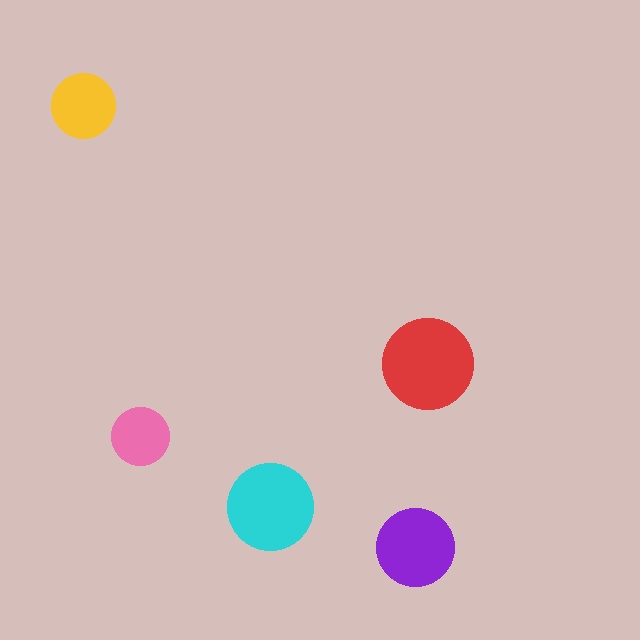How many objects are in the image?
There are 5 objects in the image.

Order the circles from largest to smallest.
the red one, the cyan one, the purple one, the yellow one, the pink one.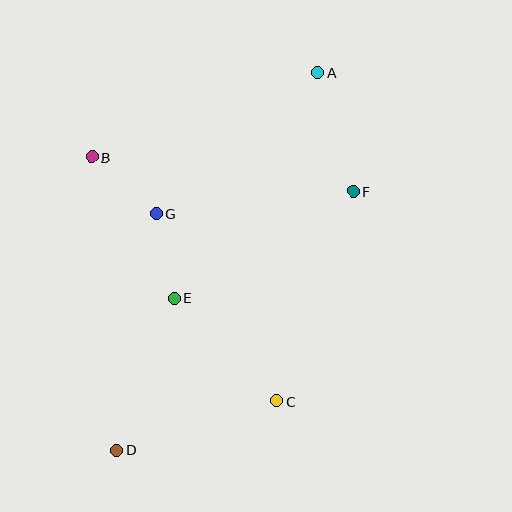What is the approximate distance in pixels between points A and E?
The distance between A and E is approximately 267 pixels.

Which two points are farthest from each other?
Points A and D are farthest from each other.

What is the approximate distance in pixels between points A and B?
The distance between A and B is approximately 241 pixels.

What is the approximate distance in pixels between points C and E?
The distance between C and E is approximately 145 pixels.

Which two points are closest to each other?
Points B and G are closest to each other.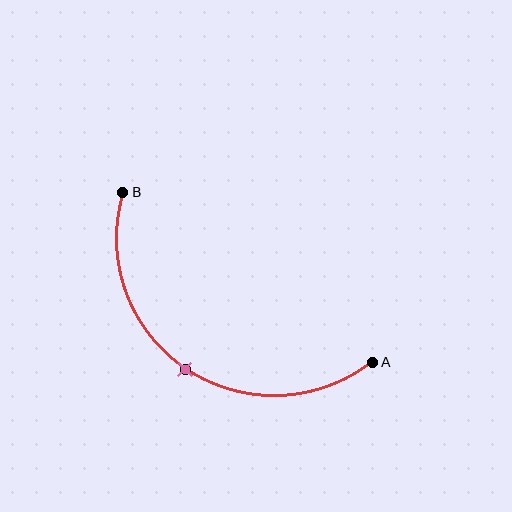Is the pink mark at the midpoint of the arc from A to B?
Yes. The pink mark lies on the arc at equal arc-length from both A and B — it is the arc midpoint.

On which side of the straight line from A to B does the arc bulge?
The arc bulges below and to the left of the straight line connecting A and B.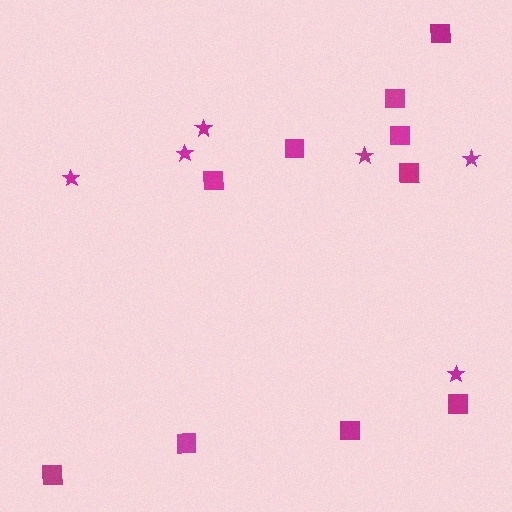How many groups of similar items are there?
There are 2 groups: one group of squares (10) and one group of stars (6).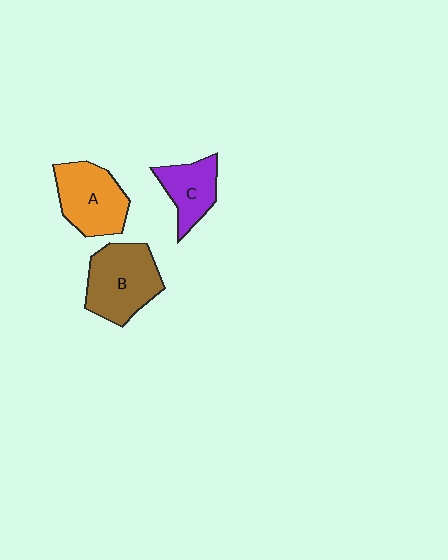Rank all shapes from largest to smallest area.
From largest to smallest: B (brown), A (orange), C (purple).